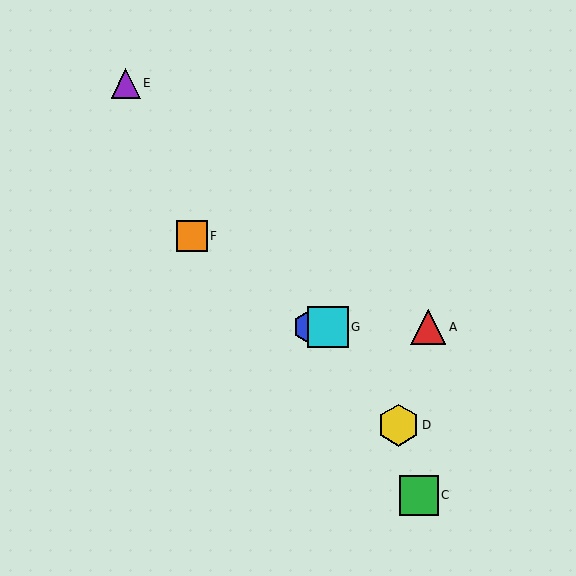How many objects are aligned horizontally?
3 objects (A, B, G) are aligned horizontally.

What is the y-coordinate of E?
Object E is at y≈83.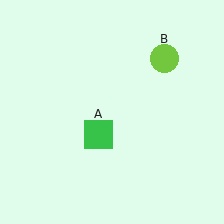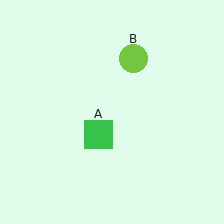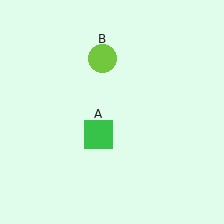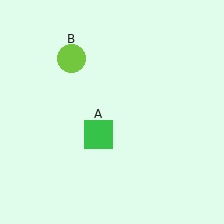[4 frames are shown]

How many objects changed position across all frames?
1 object changed position: lime circle (object B).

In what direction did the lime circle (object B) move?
The lime circle (object B) moved left.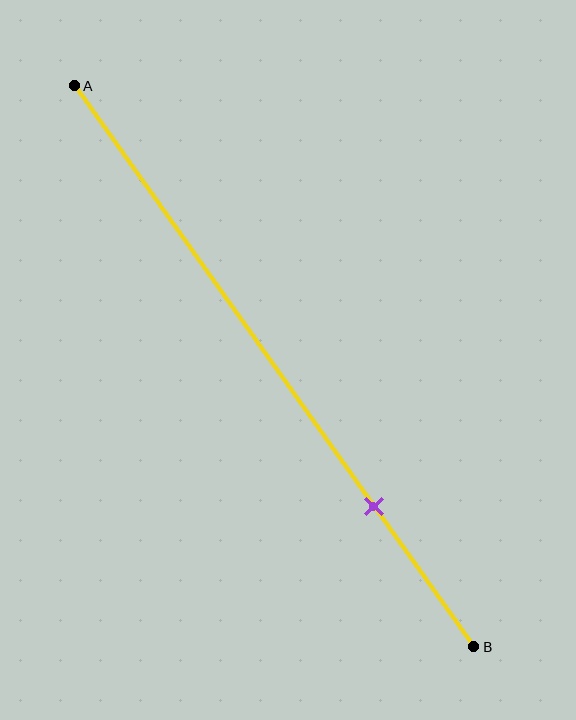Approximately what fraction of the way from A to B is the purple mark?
The purple mark is approximately 75% of the way from A to B.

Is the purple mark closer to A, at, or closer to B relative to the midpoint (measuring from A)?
The purple mark is closer to point B than the midpoint of segment AB.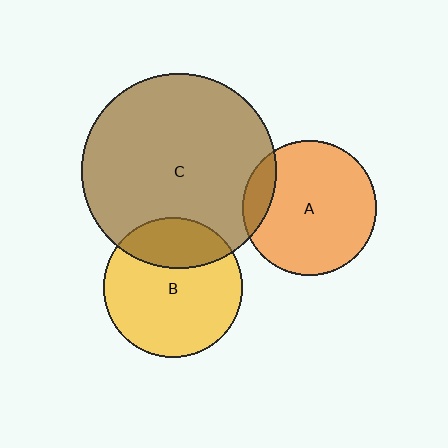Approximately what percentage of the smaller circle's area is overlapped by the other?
Approximately 25%.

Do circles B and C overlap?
Yes.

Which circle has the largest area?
Circle C (brown).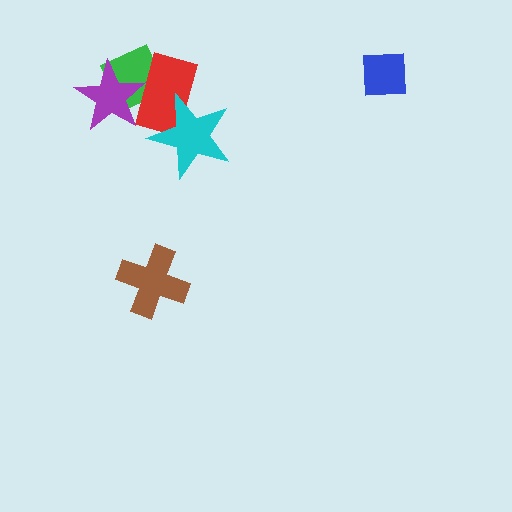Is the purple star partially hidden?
Yes, it is partially covered by another shape.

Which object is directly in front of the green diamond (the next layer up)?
The purple star is directly in front of the green diamond.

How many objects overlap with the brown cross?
0 objects overlap with the brown cross.